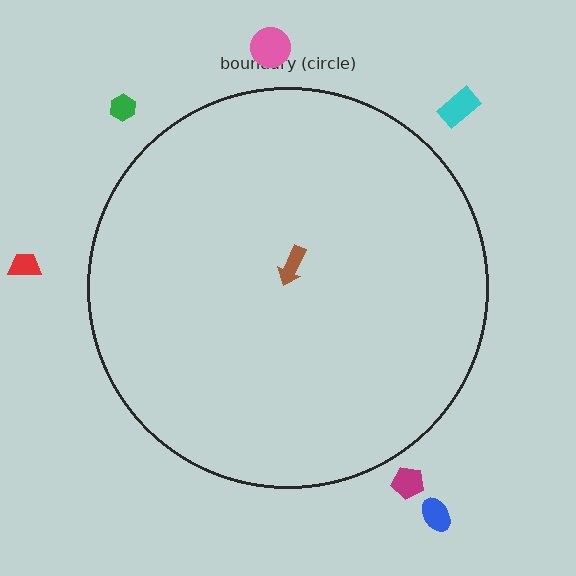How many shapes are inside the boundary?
1 inside, 6 outside.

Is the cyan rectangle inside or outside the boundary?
Outside.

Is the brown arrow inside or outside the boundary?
Inside.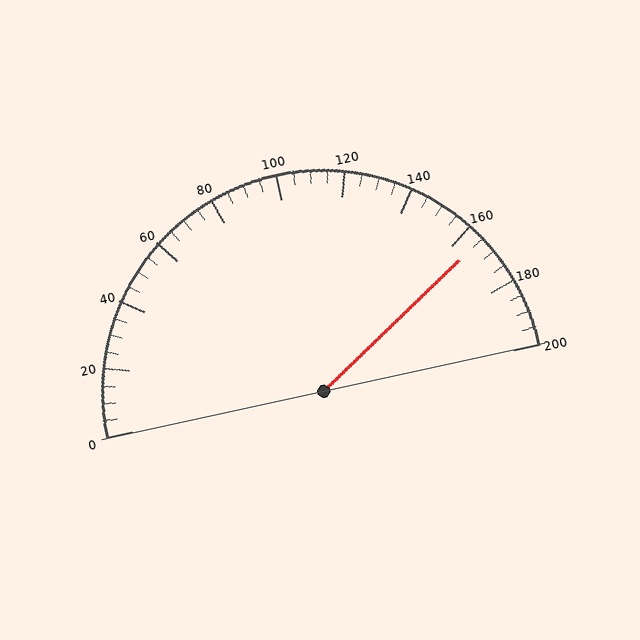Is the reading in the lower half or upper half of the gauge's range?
The reading is in the upper half of the range (0 to 200).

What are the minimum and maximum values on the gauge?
The gauge ranges from 0 to 200.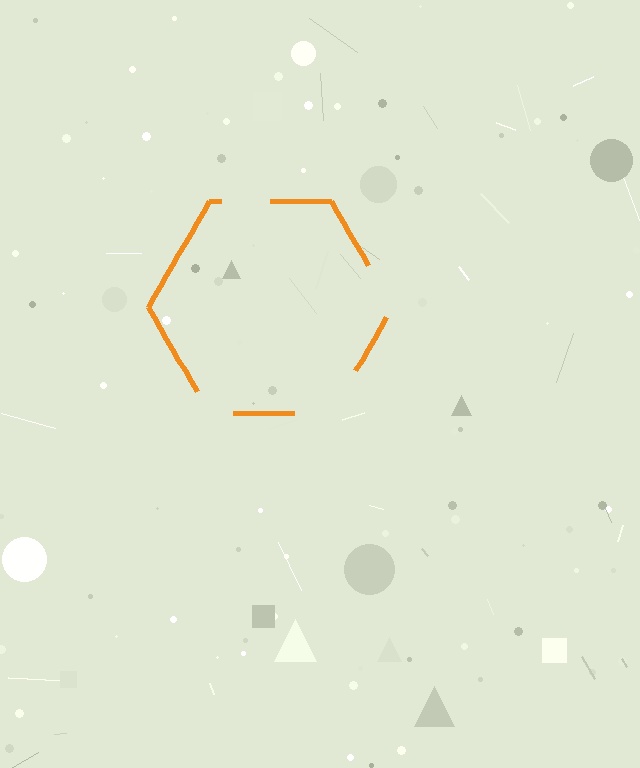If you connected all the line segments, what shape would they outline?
They would outline a hexagon.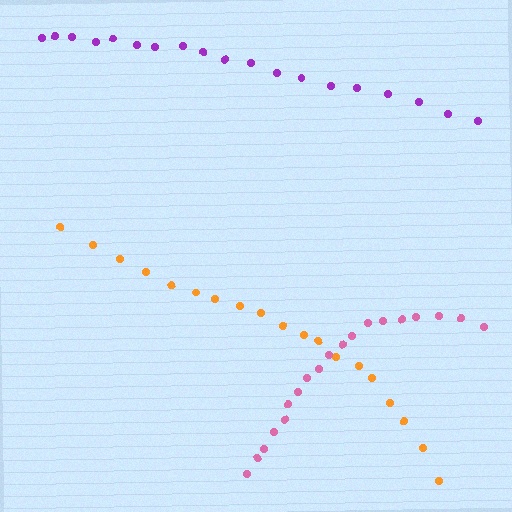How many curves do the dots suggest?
There are 3 distinct paths.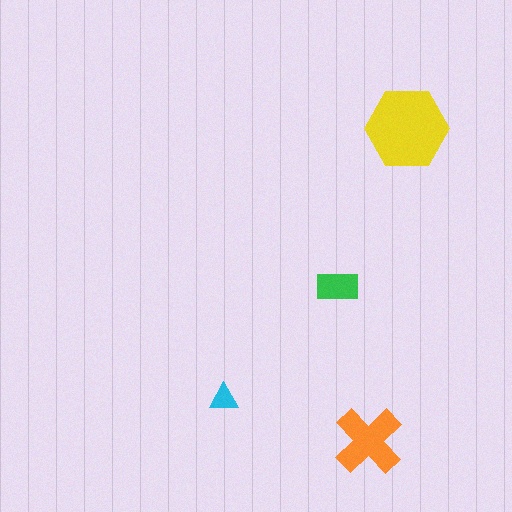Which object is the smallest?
The cyan triangle.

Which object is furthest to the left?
The cyan triangle is leftmost.